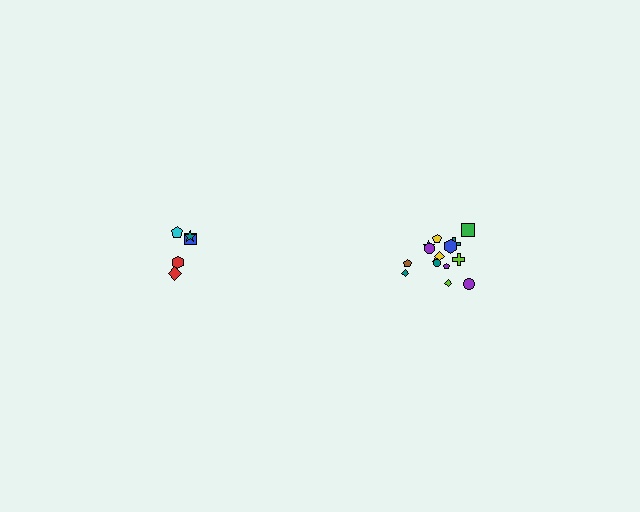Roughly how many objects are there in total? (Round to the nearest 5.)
Roughly 20 objects in total.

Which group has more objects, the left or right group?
The right group.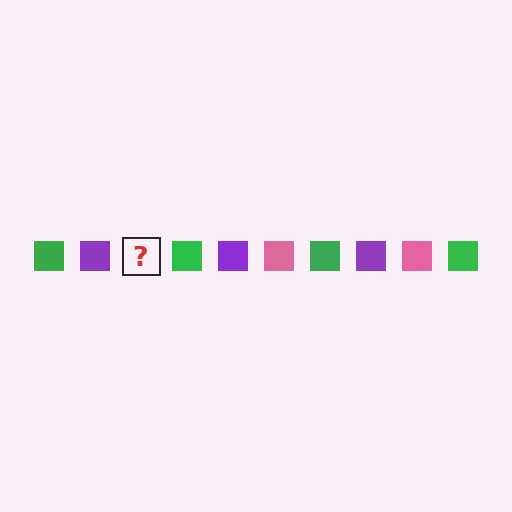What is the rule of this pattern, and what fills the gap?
The rule is that the pattern cycles through green, purple, pink squares. The gap should be filled with a pink square.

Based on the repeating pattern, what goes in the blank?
The blank should be a pink square.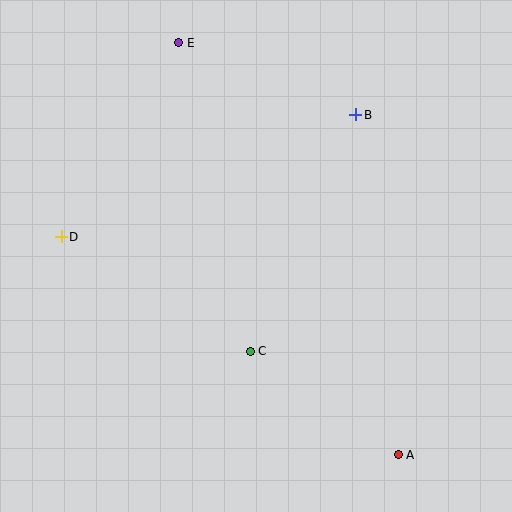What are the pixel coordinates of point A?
Point A is at (398, 455).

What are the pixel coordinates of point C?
Point C is at (250, 351).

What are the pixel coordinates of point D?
Point D is at (61, 237).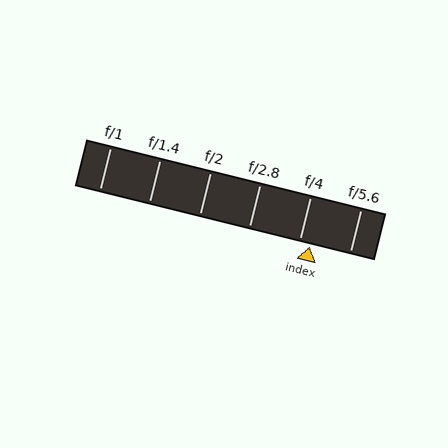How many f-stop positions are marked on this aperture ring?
There are 6 f-stop positions marked.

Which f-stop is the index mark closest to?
The index mark is closest to f/4.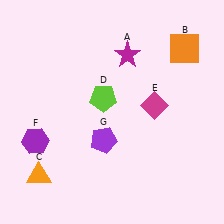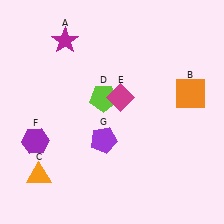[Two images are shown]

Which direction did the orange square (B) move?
The orange square (B) moved down.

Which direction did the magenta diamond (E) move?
The magenta diamond (E) moved left.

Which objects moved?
The objects that moved are: the magenta star (A), the orange square (B), the magenta diamond (E).